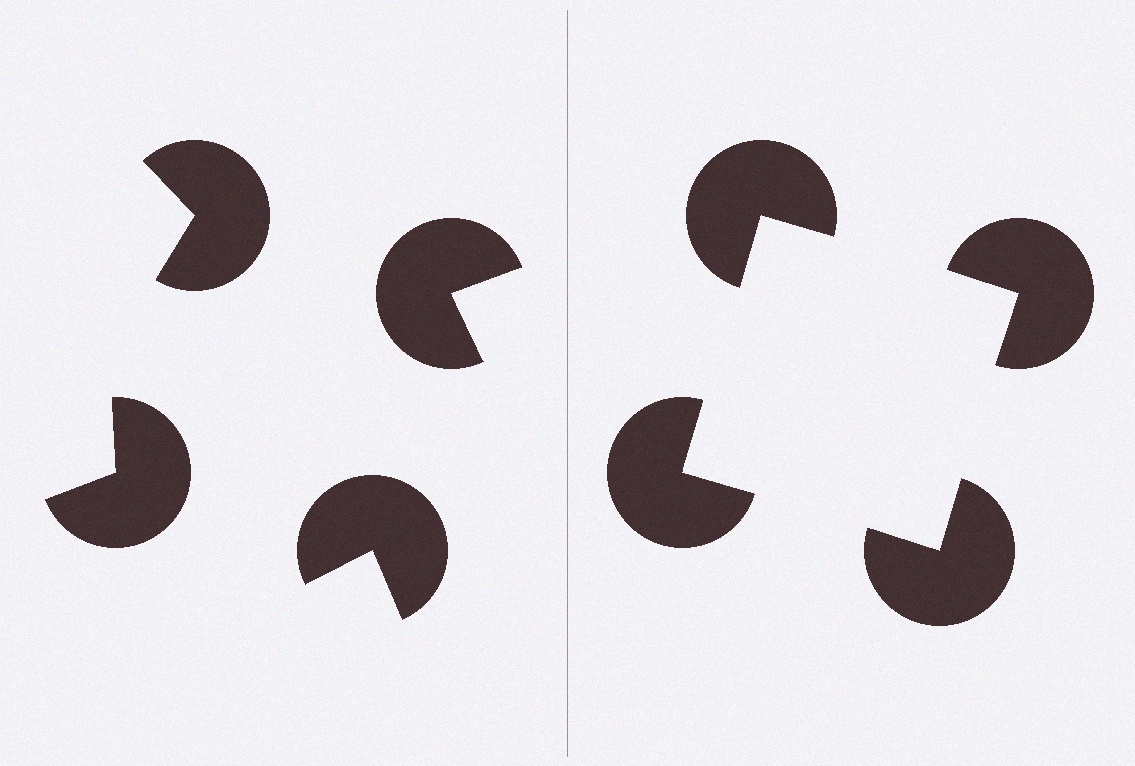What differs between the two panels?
The pac-man discs are positioned identically on both sides; only the wedge orientations differ. On the right they align to a square; on the left they are misaligned.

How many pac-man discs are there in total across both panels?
8 — 4 on each side.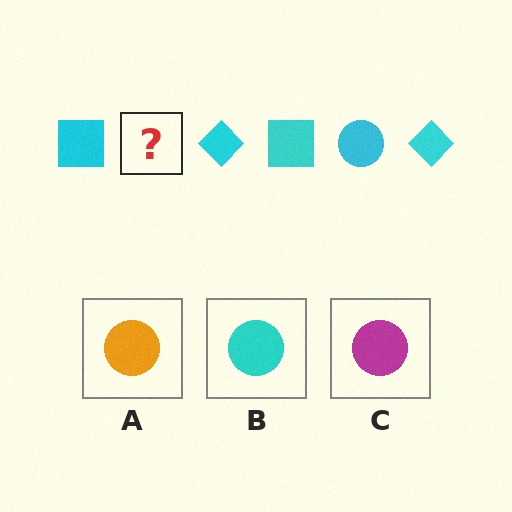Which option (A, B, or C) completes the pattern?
B.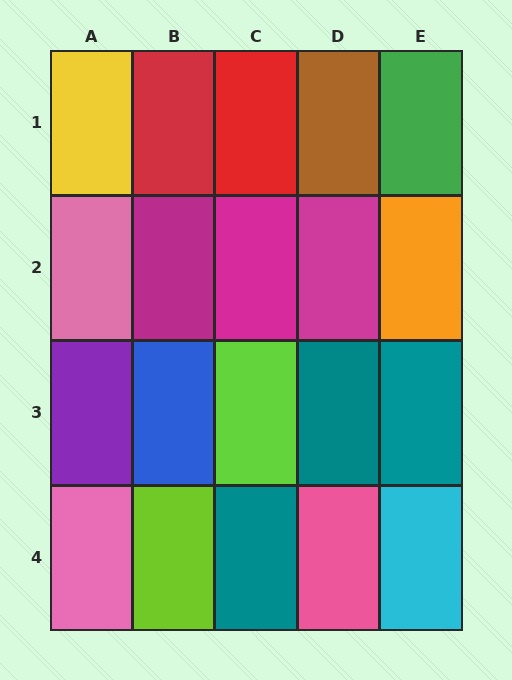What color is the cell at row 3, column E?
Teal.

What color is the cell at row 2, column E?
Orange.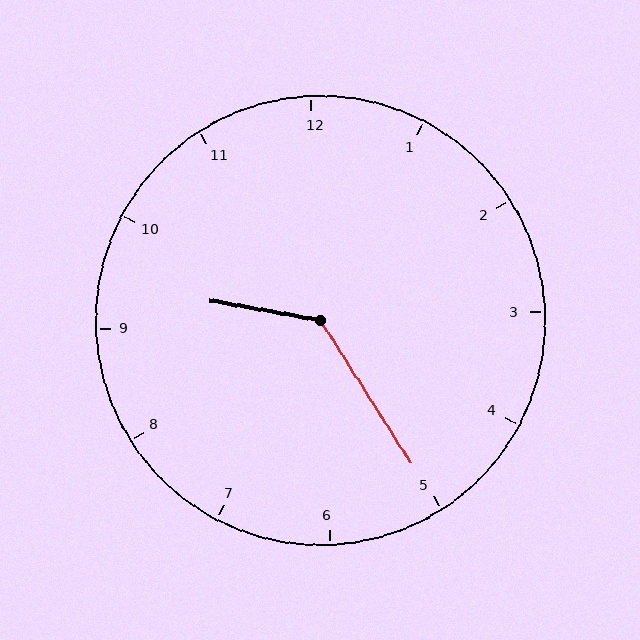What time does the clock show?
9:25.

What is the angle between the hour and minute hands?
Approximately 132 degrees.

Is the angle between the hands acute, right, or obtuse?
It is obtuse.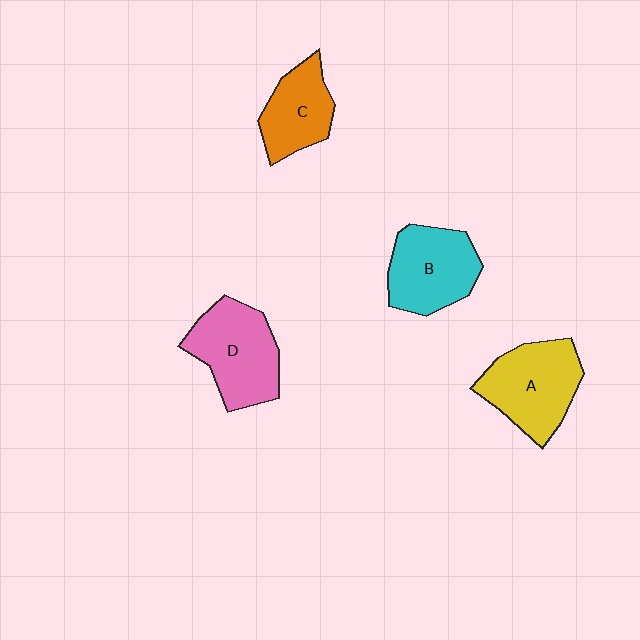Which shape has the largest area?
Shape A (yellow).